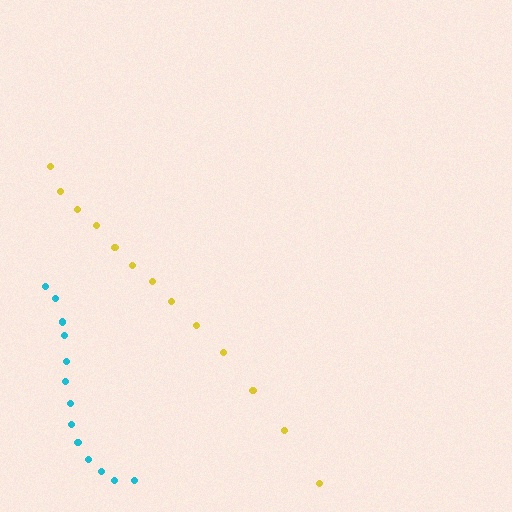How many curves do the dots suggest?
There are 2 distinct paths.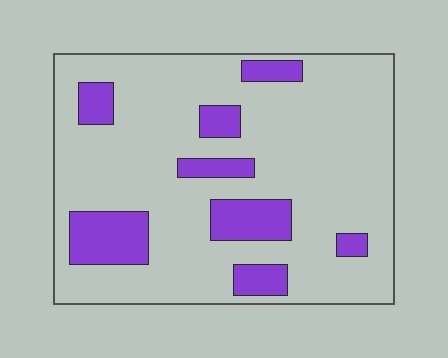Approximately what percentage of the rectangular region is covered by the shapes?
Approximately 20%.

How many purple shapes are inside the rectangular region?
8.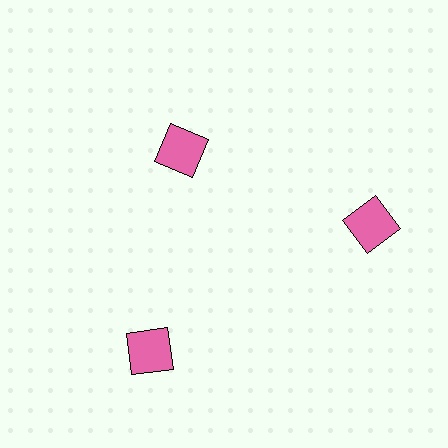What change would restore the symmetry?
The symmetry would be restored by moving it outward, back onto the ring so that all 3 squares sit at equal angles and equal distance from the center.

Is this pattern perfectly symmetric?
No. The 3 pink squares are arranged in a ring, but one element near the 11 o'clock position is pulled inward toward the center, breaking the 3-fold rotational symmetry.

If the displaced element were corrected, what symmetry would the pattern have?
It would have 3-fold rotational symmetry — the pattern would map onto itself every 120 degrees.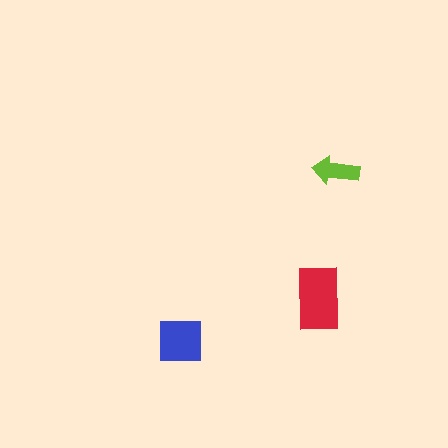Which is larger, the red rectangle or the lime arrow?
The red rectangle.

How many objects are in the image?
There are 3 objects in the image.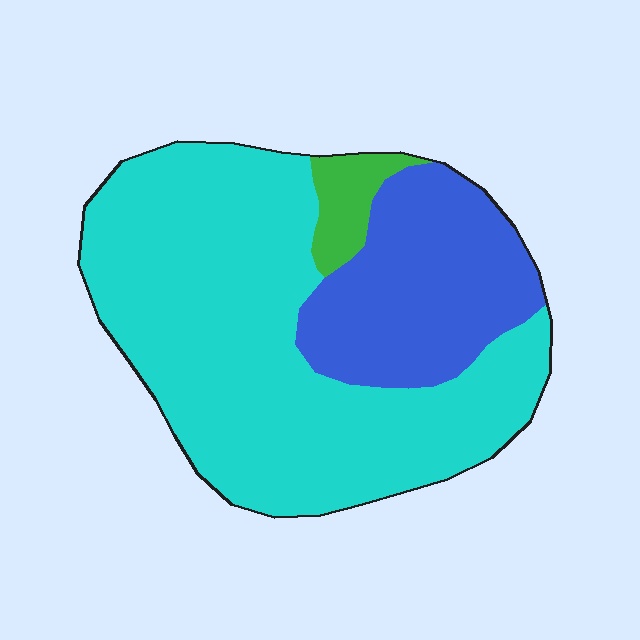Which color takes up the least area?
Green, at roughly 5%.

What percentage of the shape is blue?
Blue takes up about one quarter (1/4) of the shape.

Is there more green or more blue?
Blue.